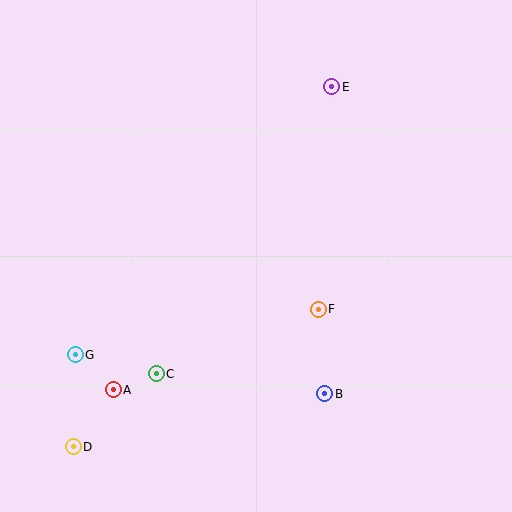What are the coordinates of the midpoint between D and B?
The midpoint between D and B is at (199, 420).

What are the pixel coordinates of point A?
Point A is at (113, 390).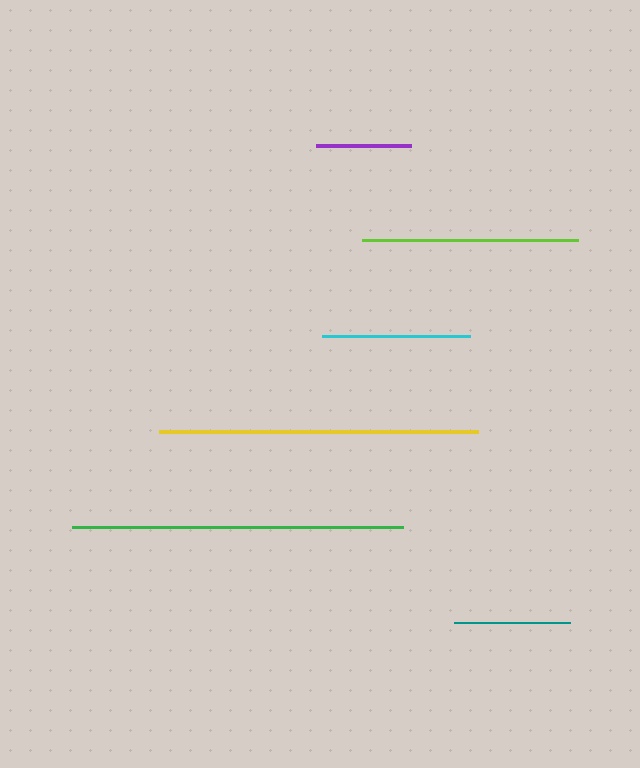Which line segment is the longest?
The green line is the longest at approximately 331 pixels.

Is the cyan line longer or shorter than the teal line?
The cyan line is longer than the teal line.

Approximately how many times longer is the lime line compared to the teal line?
The lime line is approximately 1.9 times the length of the teal line.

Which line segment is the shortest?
The purple line is the shortest at approximately 95 pixels.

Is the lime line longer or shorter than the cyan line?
The lime line is longer than the cyan line.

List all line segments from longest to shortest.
From longest to shortest: green, yellow, lime, cyan, teal, purple.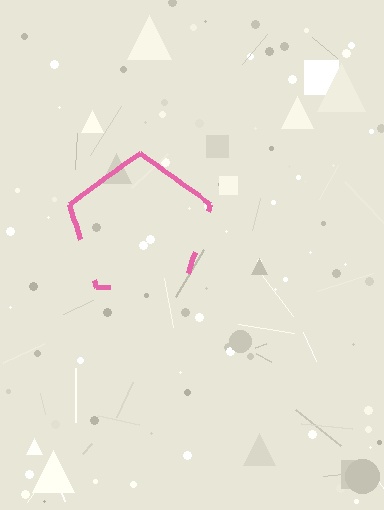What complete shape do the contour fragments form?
The contour fragments form a pentagon.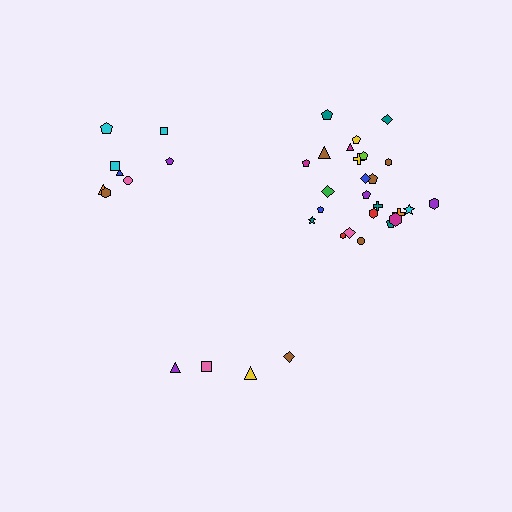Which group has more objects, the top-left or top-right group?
The top-right group.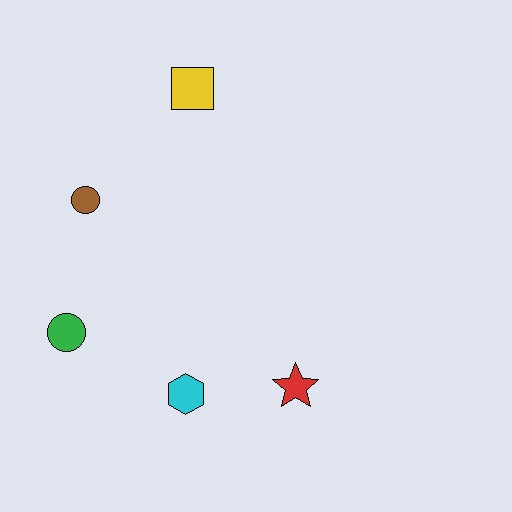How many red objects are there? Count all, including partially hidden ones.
There is 1 red object.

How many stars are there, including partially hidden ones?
There is 1 star.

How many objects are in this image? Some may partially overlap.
There are 5 objects.